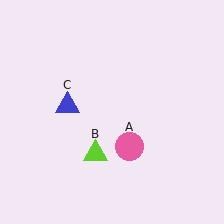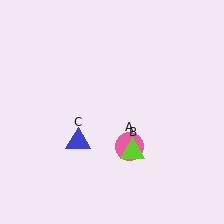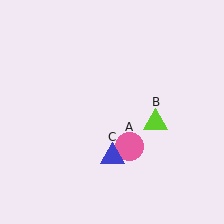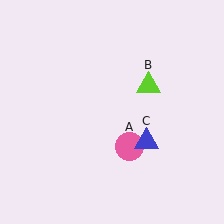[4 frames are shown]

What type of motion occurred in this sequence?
The lime triangle (object B), blue triangle (object C) rotated counterclockwise around the center of the scene.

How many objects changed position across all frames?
2 objects changed position: lime triangle (object B), blue triangle (object C).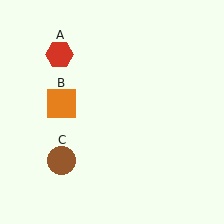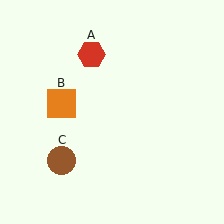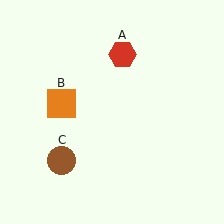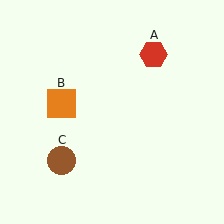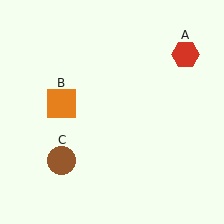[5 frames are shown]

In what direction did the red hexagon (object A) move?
The red hexagon (object A) moved right.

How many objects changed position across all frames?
1 object changed position: red hexagon (object A).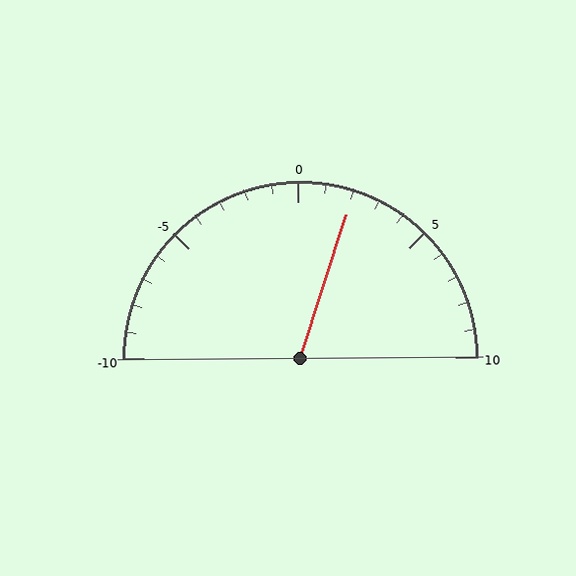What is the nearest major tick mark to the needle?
The nearest major tick mark is 0.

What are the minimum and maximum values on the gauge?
The gauge ranges from -10 to 10.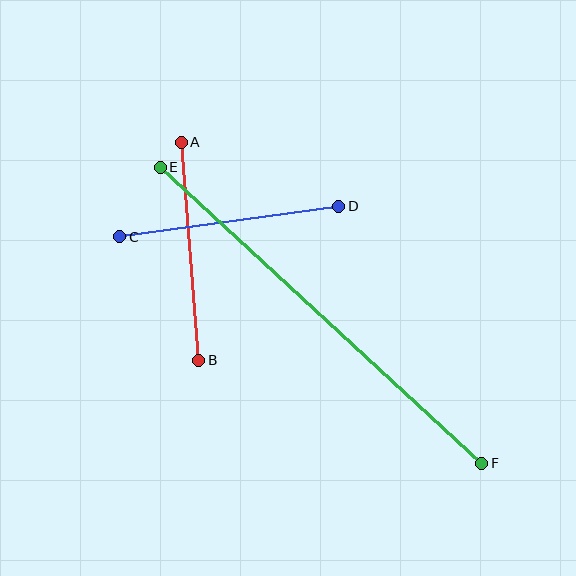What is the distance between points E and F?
The distance is approximately 437 pixels.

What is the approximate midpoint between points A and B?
The midpoint is at approximately (190, 251) pixels.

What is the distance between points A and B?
The distance is approximately 219 pixels.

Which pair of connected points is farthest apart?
Points E and F are farthest apart.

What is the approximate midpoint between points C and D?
The midpoint is at approximately (229, 222) pixels.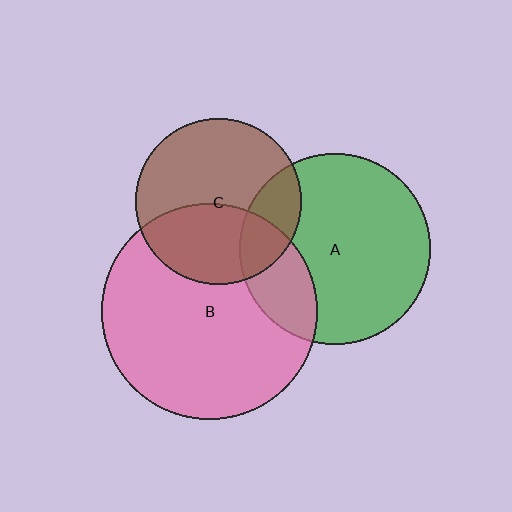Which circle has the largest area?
Circle B (pink).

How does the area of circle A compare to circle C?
Approximately 1.3 times.